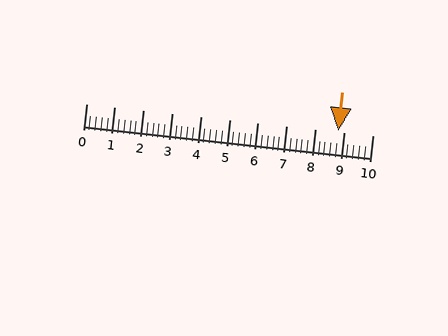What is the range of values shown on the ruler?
The ruler shows values from 0 to 10.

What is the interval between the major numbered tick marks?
The major tick marks are spaced 1 units apart.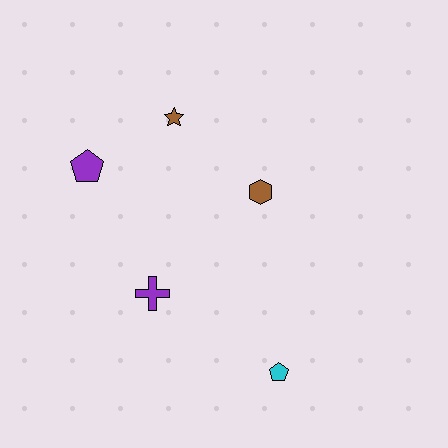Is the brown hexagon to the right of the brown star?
Yes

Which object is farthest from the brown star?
The cyan pentagon is farthest from the brown star.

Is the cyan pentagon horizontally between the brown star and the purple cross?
No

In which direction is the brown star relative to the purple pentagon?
The brown star is to the right of the purple pentagon.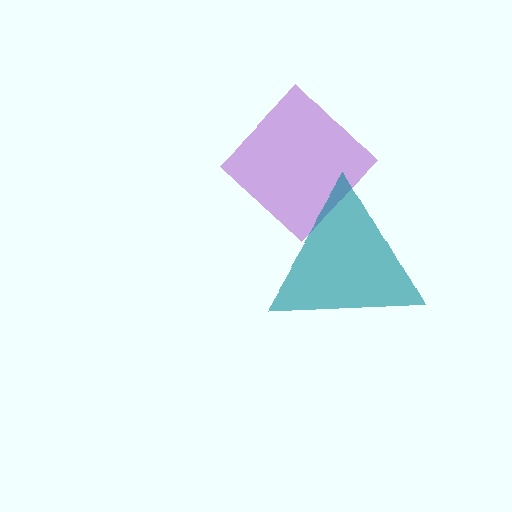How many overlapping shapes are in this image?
There are 2 overlapping shapes in the image.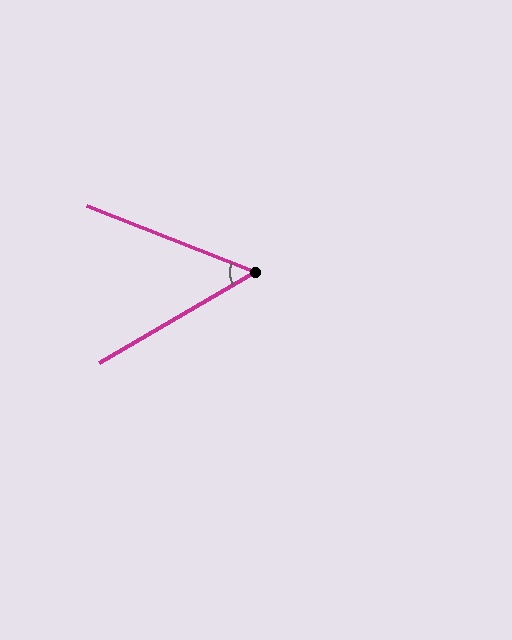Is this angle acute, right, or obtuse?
It is acute.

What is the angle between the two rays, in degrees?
Approximately 52 degrees.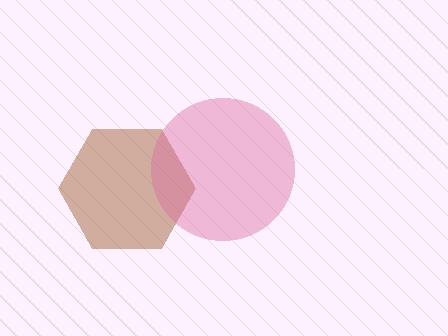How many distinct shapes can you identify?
There are 2 distinct shapes: a brown hexagon, a pink circle.